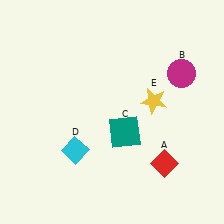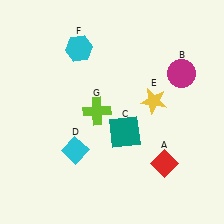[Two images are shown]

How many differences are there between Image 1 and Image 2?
There are 2 differences between the two images.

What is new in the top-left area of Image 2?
A cyan hexagon (F) was added in the top-left area of Image 2.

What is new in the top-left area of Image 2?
A lime cross (G) was added in the top-left area of Image 2.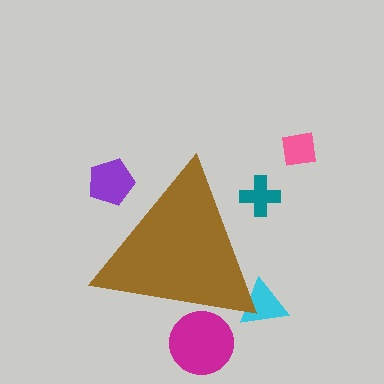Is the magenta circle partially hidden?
Yes, the magenta circle is partially hidden behind the brown triangle.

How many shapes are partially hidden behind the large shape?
4 shapes are partially hidden.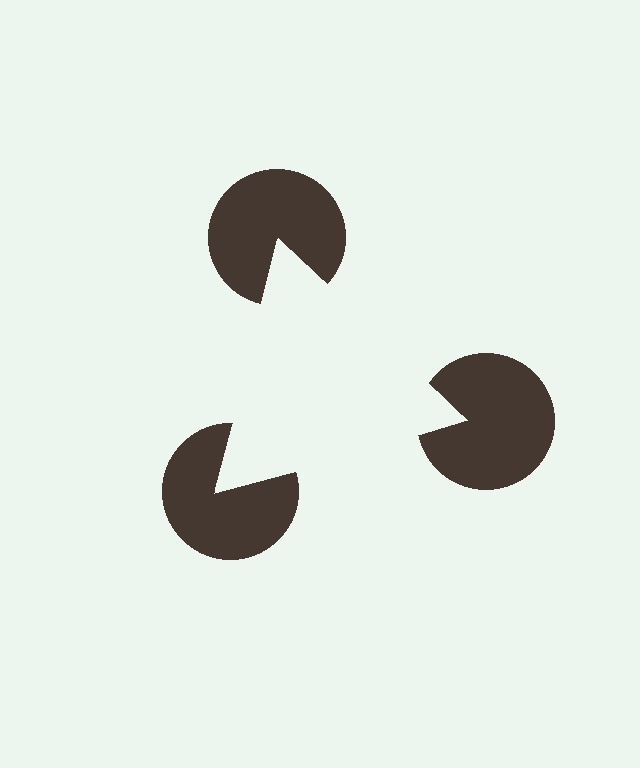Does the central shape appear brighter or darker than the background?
It typically appears slightly brighter than the background, even though no actual brightness change is drawn.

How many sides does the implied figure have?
3 sides.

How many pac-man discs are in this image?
There are 3 — one at each vertex of the illusory triangle.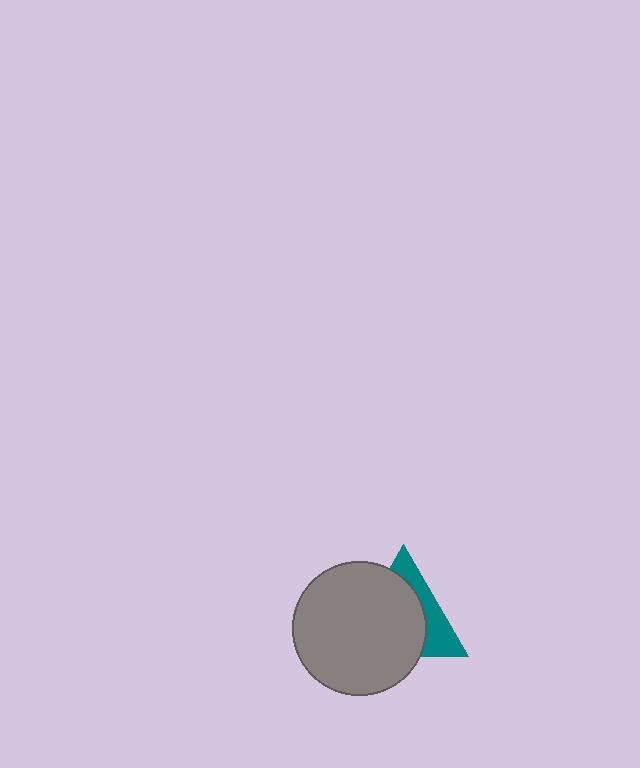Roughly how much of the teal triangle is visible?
A small part of it is visible (roughly 34%).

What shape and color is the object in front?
The object in front is a gray circle.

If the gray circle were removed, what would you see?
You would see the complete teal triangle.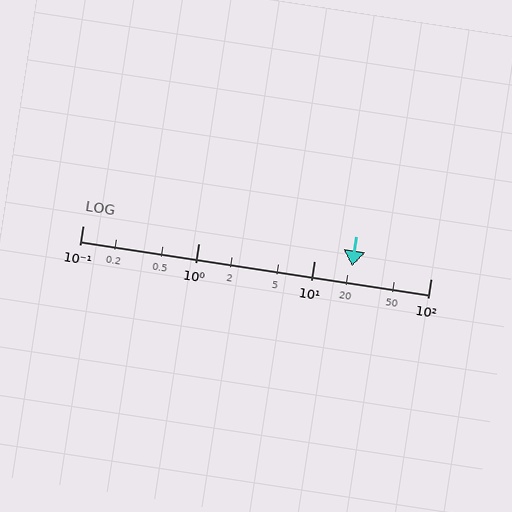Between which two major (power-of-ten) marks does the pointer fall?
The pointer is between 10 and 100.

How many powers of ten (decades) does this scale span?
The scale spans 3 decades, from 0.1 to 100.